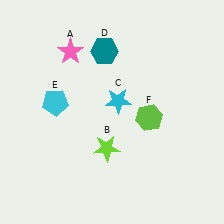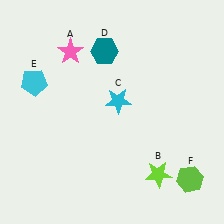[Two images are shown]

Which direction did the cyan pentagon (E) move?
The cyan pentagon (E) moved left.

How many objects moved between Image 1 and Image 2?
3 objects moved between the two images.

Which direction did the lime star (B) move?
The lime star (B) moved right.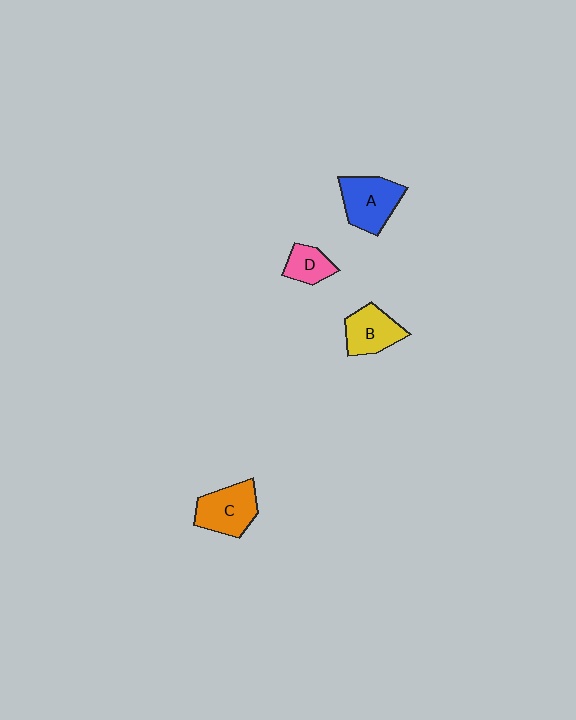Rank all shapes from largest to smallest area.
From largest to smallest: A (blue), C (orange), B (yellow), D (pink).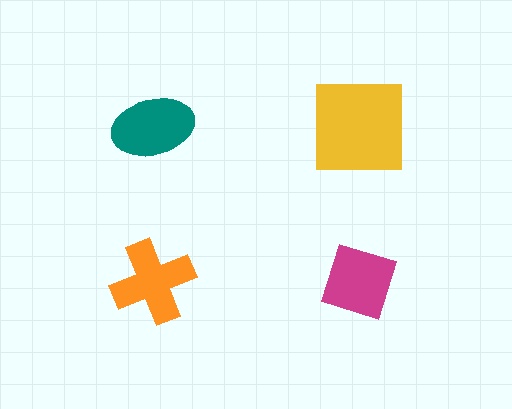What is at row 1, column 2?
A yellow square.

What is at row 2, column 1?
An orange cross.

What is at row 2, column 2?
A magenta diamond.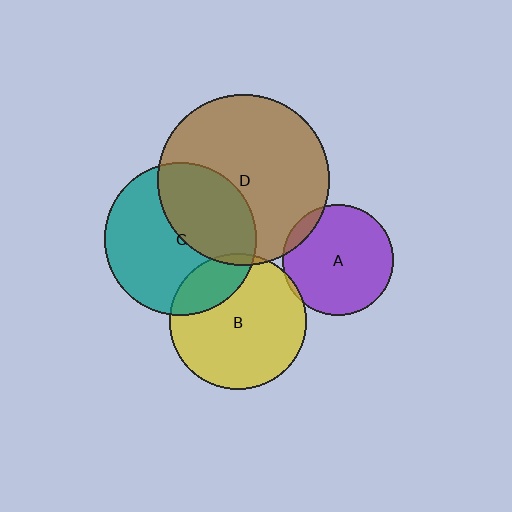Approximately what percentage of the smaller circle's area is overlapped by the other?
Approximately 5%.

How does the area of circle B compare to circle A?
Approximately 1.5 times.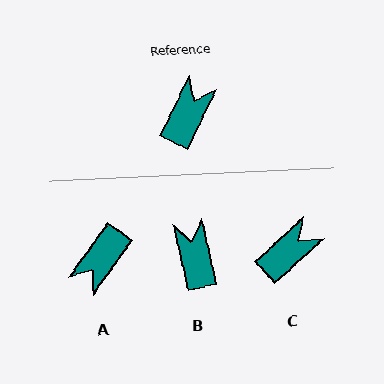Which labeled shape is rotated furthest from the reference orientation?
A, about 170 degrees away.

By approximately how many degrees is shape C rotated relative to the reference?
Approximately 21 degrees clockwise.